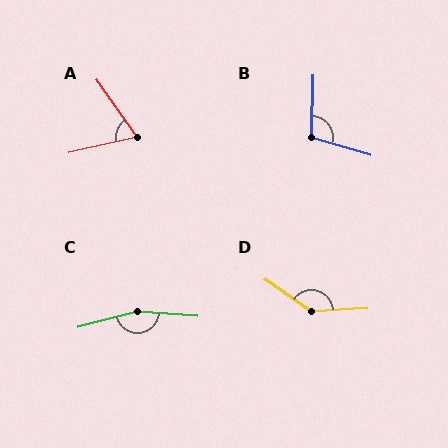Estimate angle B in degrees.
Approximately 105 degrees.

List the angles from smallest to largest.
A (68°), B (105°), D (141°), C (161°).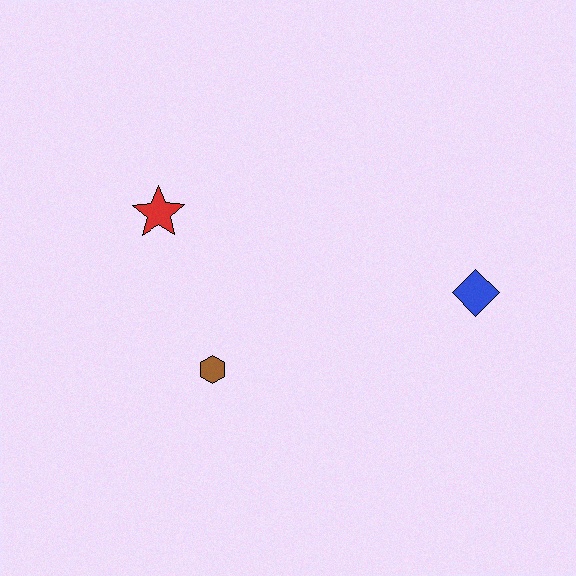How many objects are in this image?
There are 3 objects.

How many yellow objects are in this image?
There are no yellow objects.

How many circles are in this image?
There are no circles.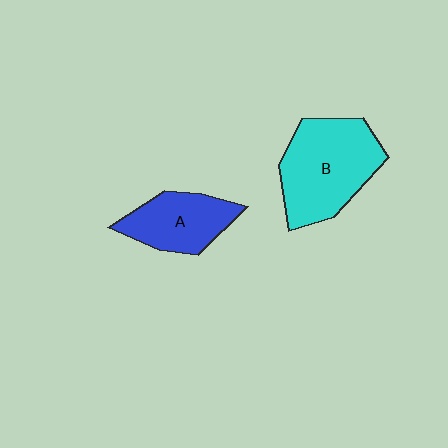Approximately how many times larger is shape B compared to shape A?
Approximately 1.6 times.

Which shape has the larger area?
Shape B (cyan).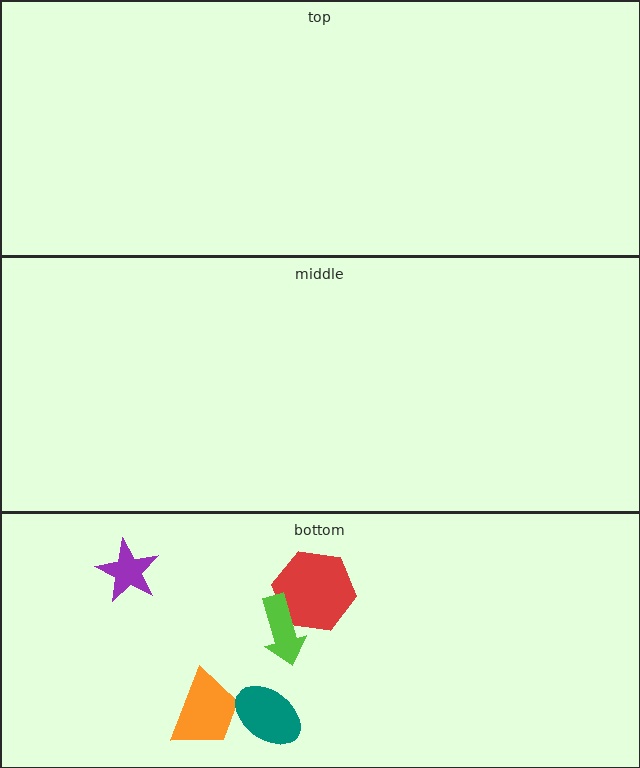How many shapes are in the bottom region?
5.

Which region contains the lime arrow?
The bottom region.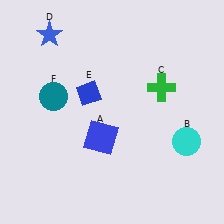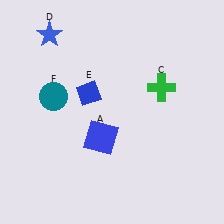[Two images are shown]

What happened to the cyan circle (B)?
The cyan circle (B) was removed in Image 2. It was in the bottom-right area of Image 1.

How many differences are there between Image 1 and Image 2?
There is 1 difference between the two images.